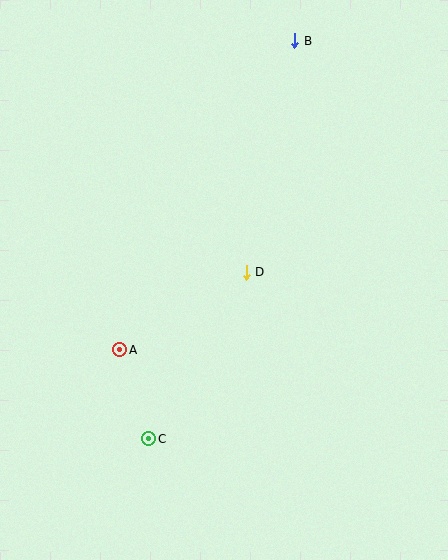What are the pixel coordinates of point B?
Point B is at (295, 41).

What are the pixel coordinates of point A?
Point A is at (120, 350).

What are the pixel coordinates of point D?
Point D is at (246, 272).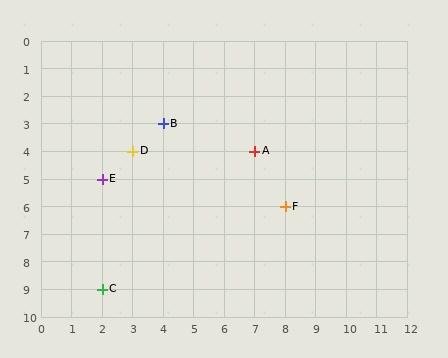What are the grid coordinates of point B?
Point B is at grid coordinates (4, 3).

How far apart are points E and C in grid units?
Points E and C are 4 rows apart.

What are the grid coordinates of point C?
Point C is at grid coordinates (2, 9).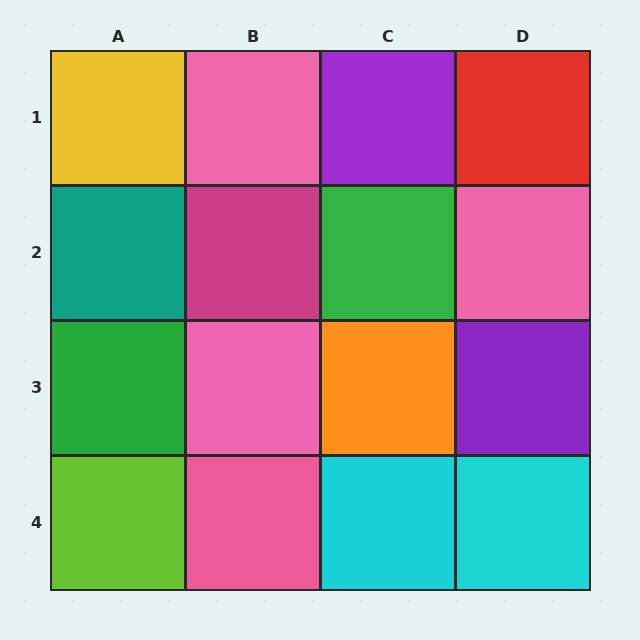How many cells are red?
1 cell is red.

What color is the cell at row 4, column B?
Pink.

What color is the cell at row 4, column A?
Lime.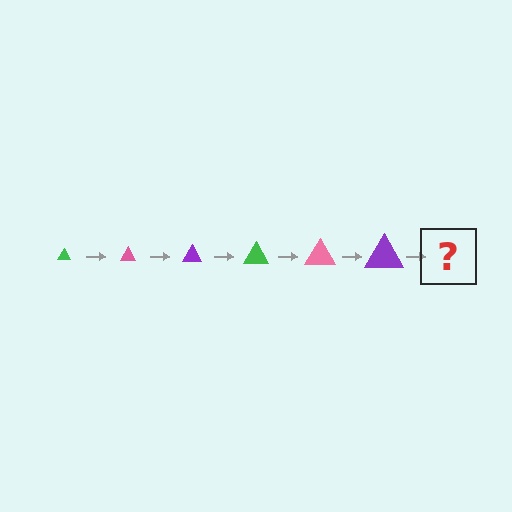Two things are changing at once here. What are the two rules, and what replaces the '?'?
The two rules are that the triangle grows larger each step and the color cycles through green, pink, and purple. The '?' should be a green triangle, larger than the previous one.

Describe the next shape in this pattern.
It should be a green triangle, larger than the previous one.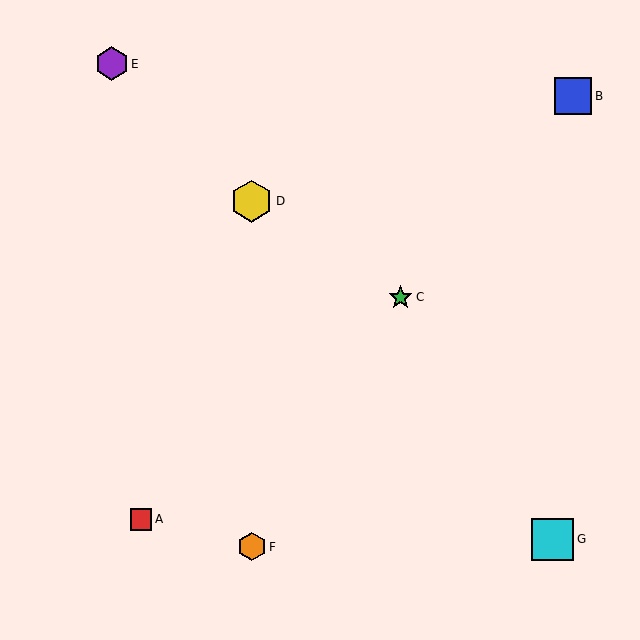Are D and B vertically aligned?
No, D is at x≈252 and B is at x≈573.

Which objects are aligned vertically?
Objects D, F are aligned vertically.